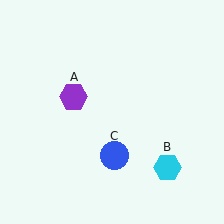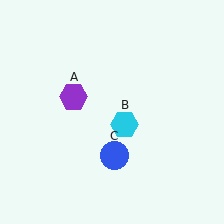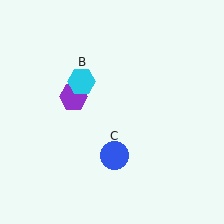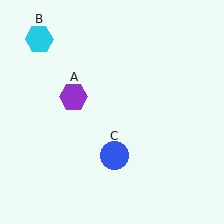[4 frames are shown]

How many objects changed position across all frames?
1 object changed position: cyan hexagon (object B).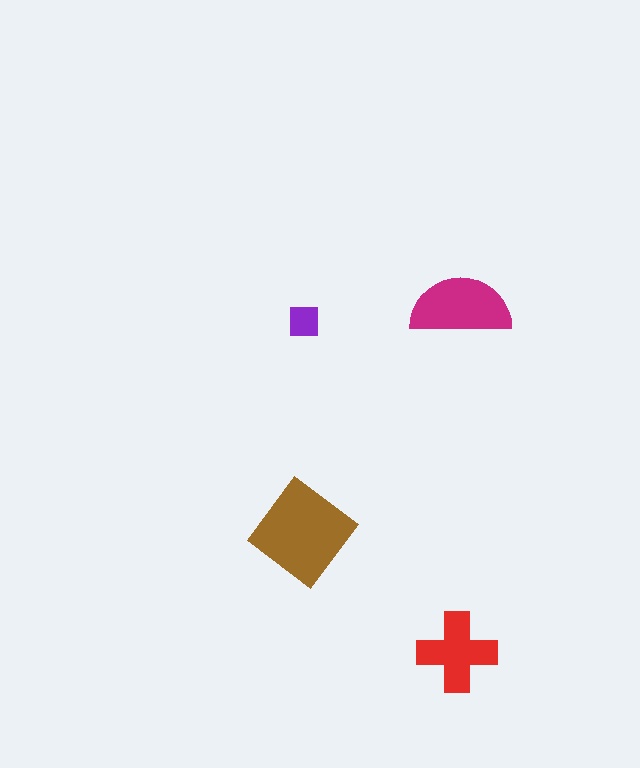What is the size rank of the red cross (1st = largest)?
3rd.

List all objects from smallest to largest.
The purple square, the red cross, the magenta semicircle, the brown diamond.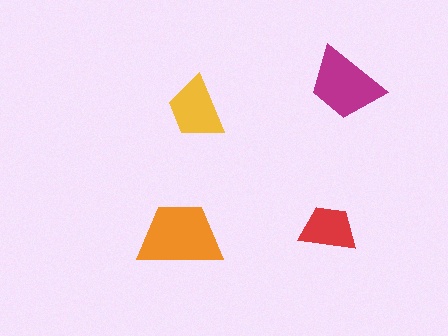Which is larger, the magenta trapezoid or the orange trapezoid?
The orange one.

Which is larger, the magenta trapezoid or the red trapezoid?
The magenta one.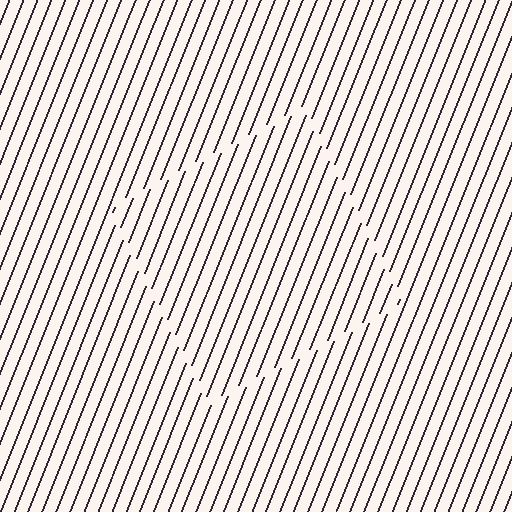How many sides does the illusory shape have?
4 sides — the line-ends trace a square.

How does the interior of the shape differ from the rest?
The interior of the shape contains the same grating, shifted by half a period — the contour is defined by the phase discontinuity where line-ends from the inner and outer gratings abut.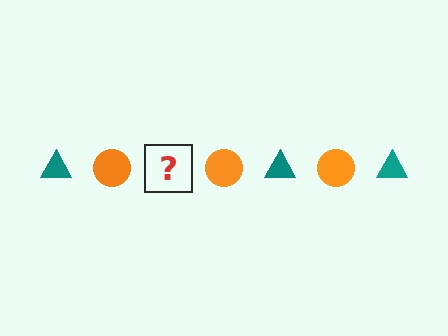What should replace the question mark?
The question mark should be replaced with a teal triangle.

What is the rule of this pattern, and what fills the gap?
The rule is that the pattern alternates between teal triangle and orange circle. The gap should be filled with a teal triangle.